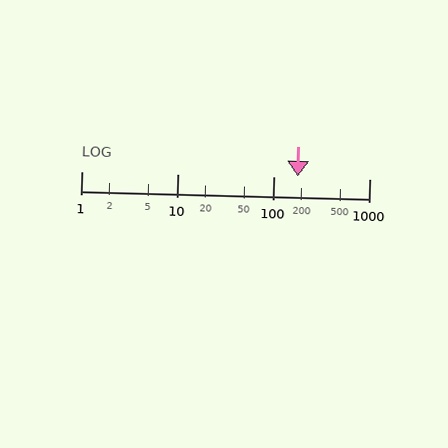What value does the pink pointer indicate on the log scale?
The pointer indicates approximately 180.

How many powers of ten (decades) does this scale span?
The scale spans 3 decades, from 1 to 1000.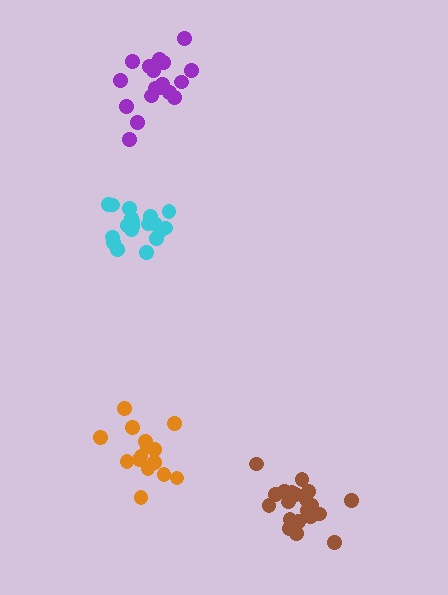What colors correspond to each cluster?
The clusters are colored: cyan, orange, purple, brown.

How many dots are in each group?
Group 1: 19 dots, Group 2: 15 dots, Group 3: 18 dots, Group 4: 21 dots (73 total).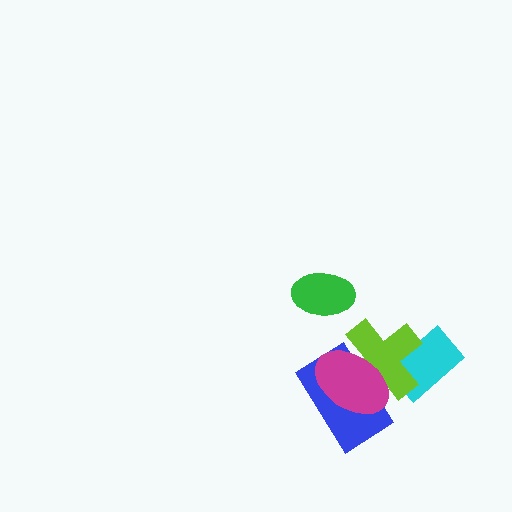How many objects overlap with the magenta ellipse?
2 objects overlap with the magenta ellipse.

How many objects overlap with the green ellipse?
0 objects overlap with the green ellipse.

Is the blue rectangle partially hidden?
Yes, it is partially covered by another shape.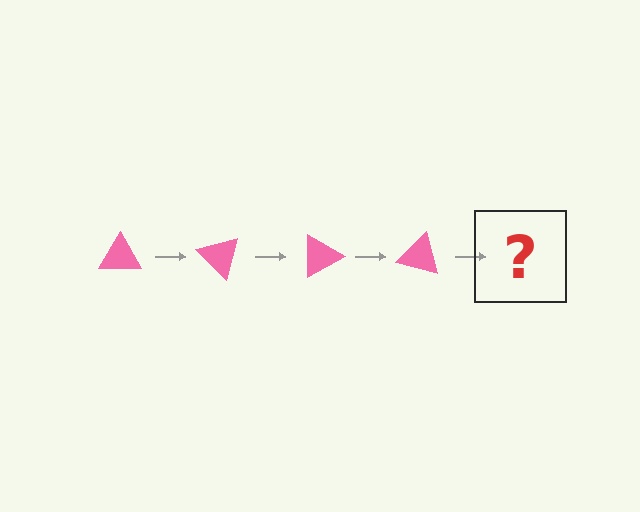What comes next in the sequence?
The next element should be a pink triangle rotated 180 degrees.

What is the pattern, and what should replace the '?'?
The pattern is that the triangle rotates 45 degrees each step. The '?' should be a pink triangle rotated 180 degrees.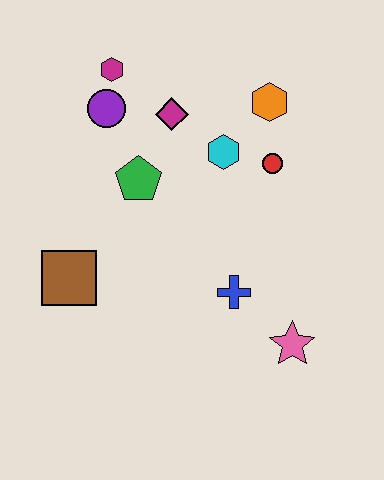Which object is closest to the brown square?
The green pentagon is closest to the brown square.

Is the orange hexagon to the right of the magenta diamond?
Yes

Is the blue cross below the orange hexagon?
Yes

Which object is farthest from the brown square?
The orange hexagon is farthest from the brown square.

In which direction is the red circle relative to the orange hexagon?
The red circle is below the orange hexagon.